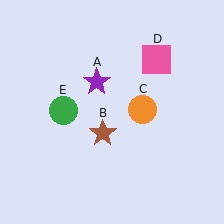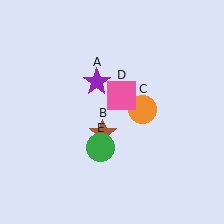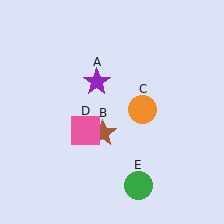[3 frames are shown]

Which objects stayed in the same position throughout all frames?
Purple star (object A) and brown star (object B) and orange circle (object C) remained stationary.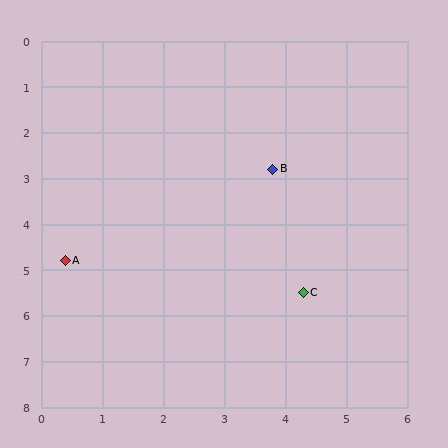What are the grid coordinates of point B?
Point B is at approximately (3.8, 2.8).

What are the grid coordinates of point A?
Point A is at approximately (0.4, 4.8).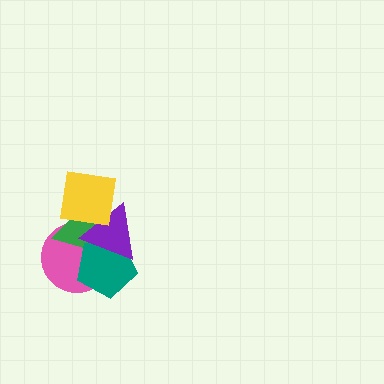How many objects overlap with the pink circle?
4 objects overlap with the pink circle.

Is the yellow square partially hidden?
No, no other shape covers it.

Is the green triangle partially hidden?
Yes, it is partially covered by another shape.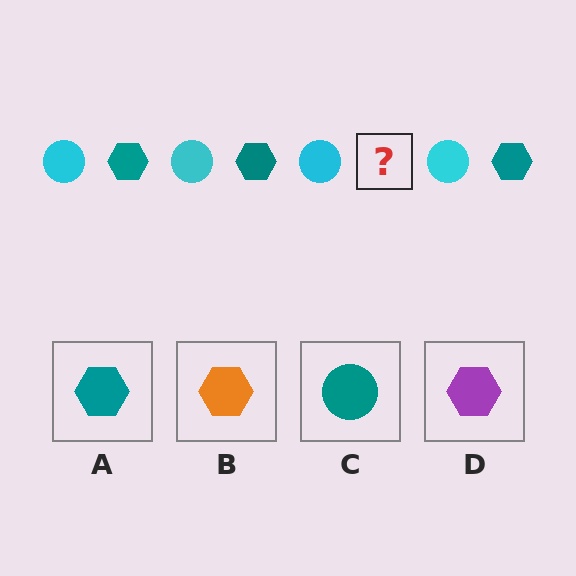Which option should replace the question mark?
Option A.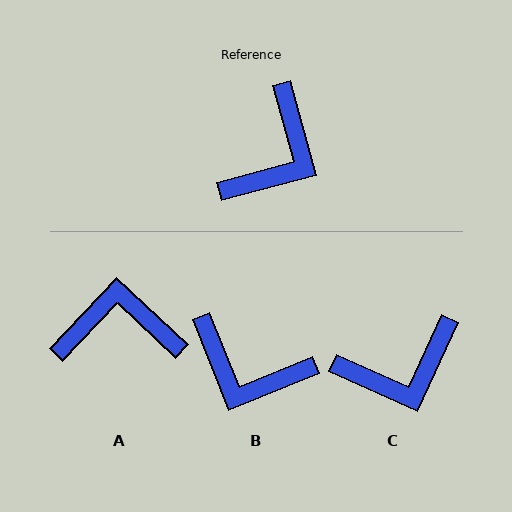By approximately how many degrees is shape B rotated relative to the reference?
Approximately 84 degrees clockwise.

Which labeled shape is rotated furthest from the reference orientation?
A, about 121 degrees away.